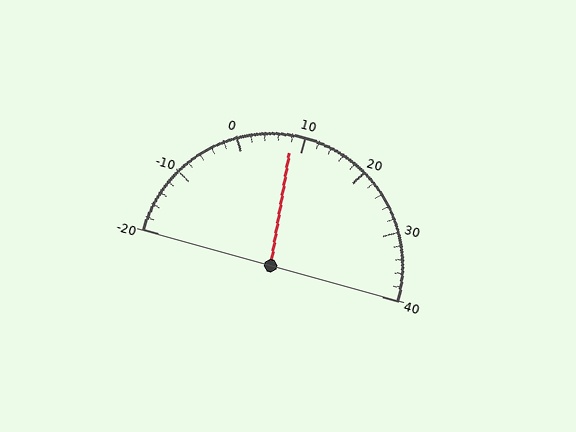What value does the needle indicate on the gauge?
The needle indicates approximately 8.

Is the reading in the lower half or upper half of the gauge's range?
The reading is in the lower half of the range (-20 to 40).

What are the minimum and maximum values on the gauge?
The gauge ranges from -20 to 40.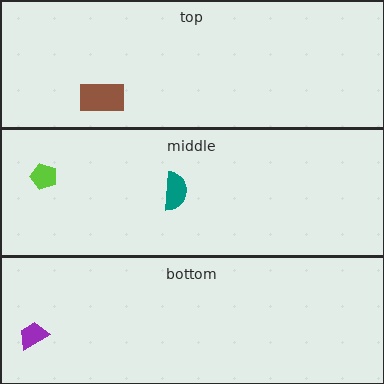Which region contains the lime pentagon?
The middle region.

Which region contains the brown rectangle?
The top region.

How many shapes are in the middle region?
2.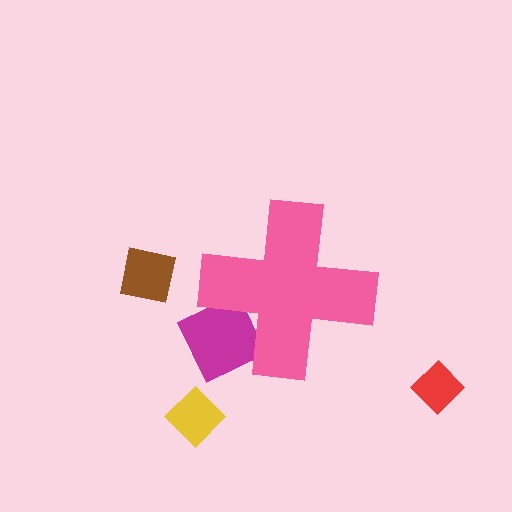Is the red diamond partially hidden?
No, the red diamond is fully visible.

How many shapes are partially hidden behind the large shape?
1 shape is partially hidden.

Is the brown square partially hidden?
No, the brown square is fully visible.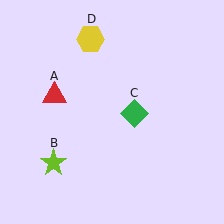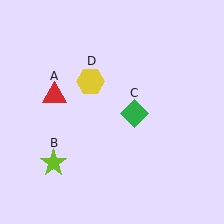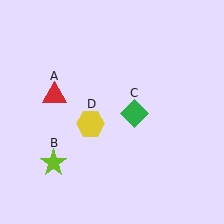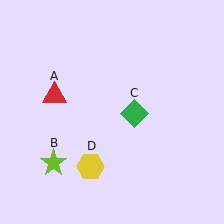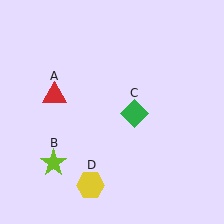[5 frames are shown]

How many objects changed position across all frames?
1 object changed position: yellow hexagon (object D).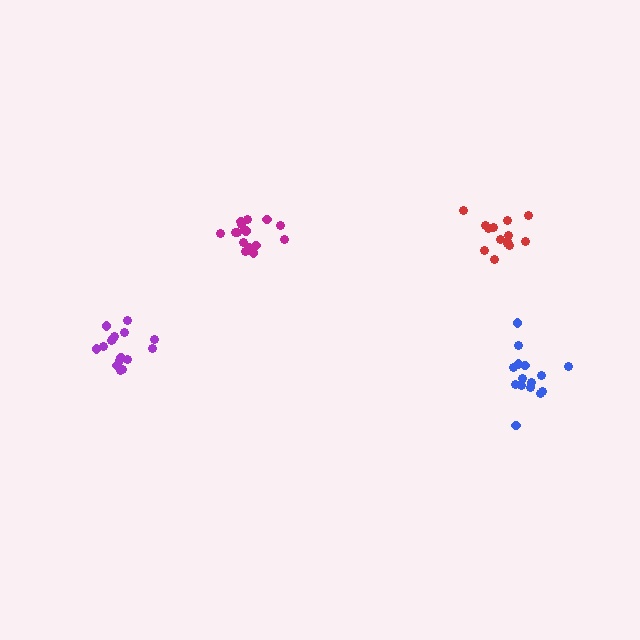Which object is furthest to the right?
The blue cluster is rightmost.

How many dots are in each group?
Group 1: 16 dots, Group 2: 14 dots, Group 3: 15 dots, Group 4: 15 dots (60 total).